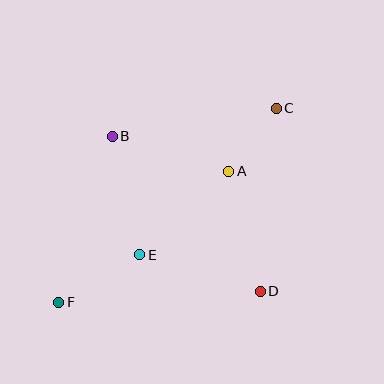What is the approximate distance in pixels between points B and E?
The distance between B and E is approximately 121 pixels.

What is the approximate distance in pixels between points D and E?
The distance between D and E is approximately 126 pixels.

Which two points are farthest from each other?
Points C and F are farthest from each other.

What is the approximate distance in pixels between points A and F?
The distance between A and F is approximately 214 pixels.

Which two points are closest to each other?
Points A and C are closest to each other.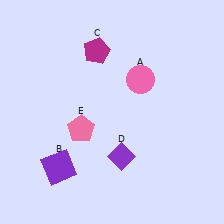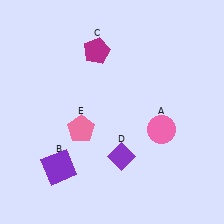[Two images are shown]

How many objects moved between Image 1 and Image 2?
1 object moved between the two images.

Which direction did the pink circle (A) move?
The pink circle (A) moved down.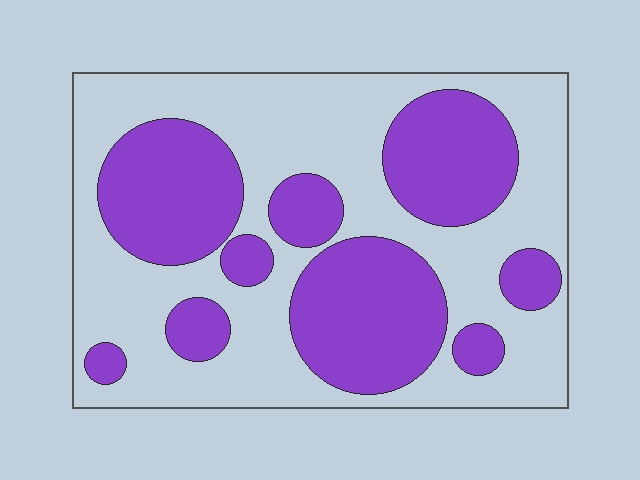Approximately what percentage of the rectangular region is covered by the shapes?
Approximately 40%.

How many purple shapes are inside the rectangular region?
9.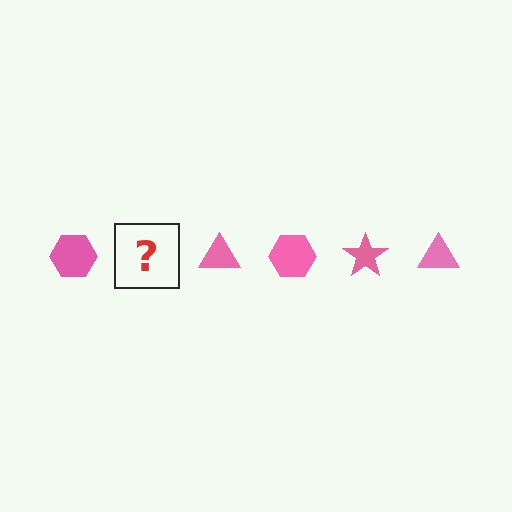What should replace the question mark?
The question mark should be replaced with a pink star.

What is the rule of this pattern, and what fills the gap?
The rule is that the pattern cycles through hexagon, star, triangle shapes in pink. The gap should be filled with a pink star.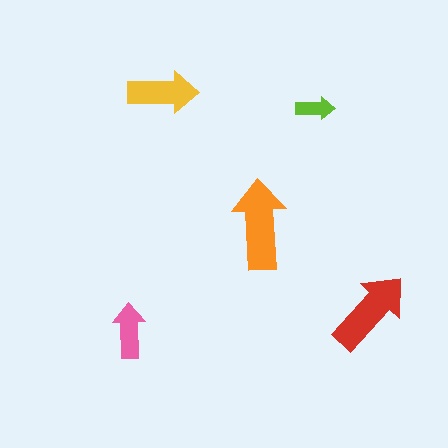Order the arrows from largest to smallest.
the orange one, the red one, the yellow one, the pink one, the lime one.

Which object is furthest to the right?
The red arrow is rightmost.